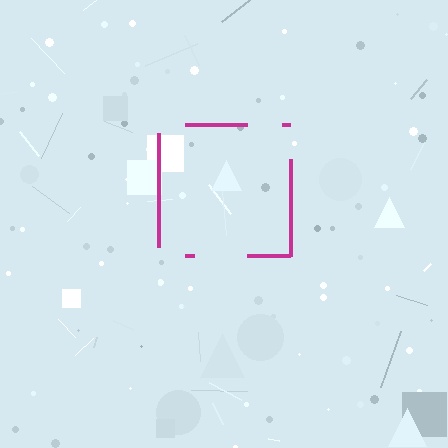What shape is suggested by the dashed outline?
The dashed outline suggests a square.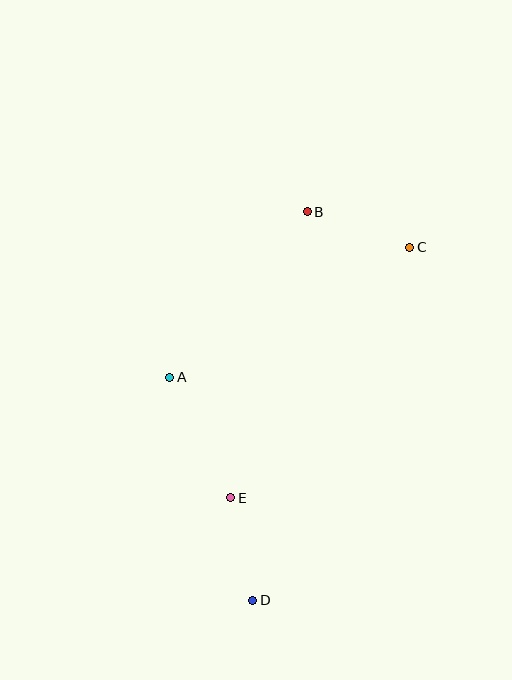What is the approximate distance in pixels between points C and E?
The distance between C and E is approximately 308 pixels.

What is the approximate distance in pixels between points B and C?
The distance between B and C is approximately 109 pixels.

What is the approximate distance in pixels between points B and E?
The distance between B and E is approximately 296 pixels.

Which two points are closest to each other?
Points D and E are closest to each other.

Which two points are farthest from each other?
Points B and D are farthest from each other.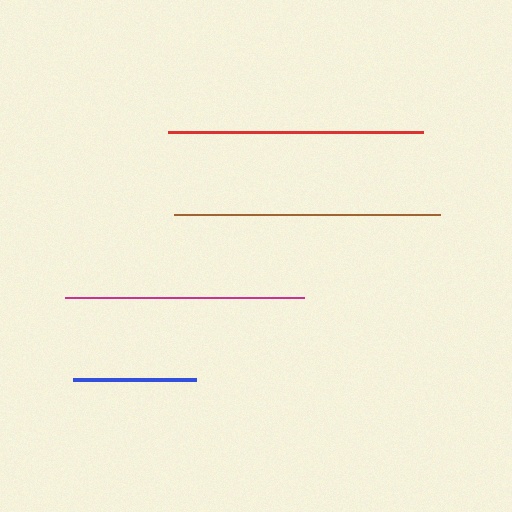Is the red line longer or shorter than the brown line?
The brown line is longer than the red line.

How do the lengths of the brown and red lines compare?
The brown and red lines are approximately the same length.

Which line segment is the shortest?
The blue line is the shortest at approximately 122 pixels.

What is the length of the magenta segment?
The magenta segment is approximately 239 pixels long.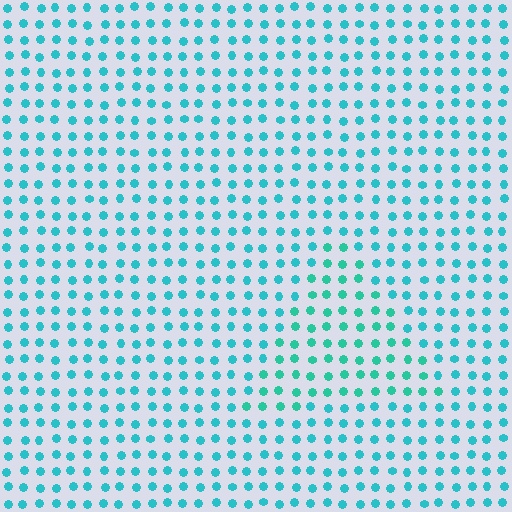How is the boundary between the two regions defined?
The boundary is defined purely by a slight shift in hue (about 19 degrees). Spacing, size, and orientation are identical on both sides.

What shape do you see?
I see a triangle.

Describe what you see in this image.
The image is filled with small cyan elements in a uniform arrangement. A triangle-shaped region is visible where the elements are tinted to a slightly different hue, forming a subtle color boundary.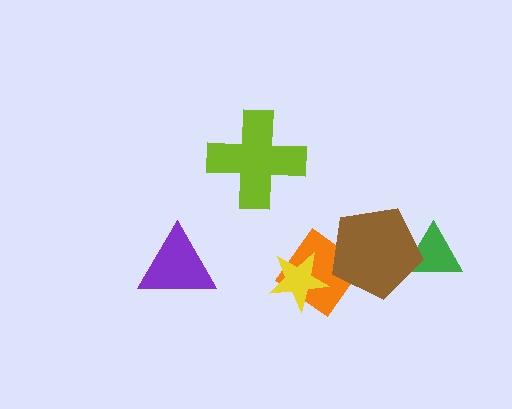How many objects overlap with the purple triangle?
0 objects overlap with the purple triangle.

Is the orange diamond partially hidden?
Yes, it is partially covered by another shape.